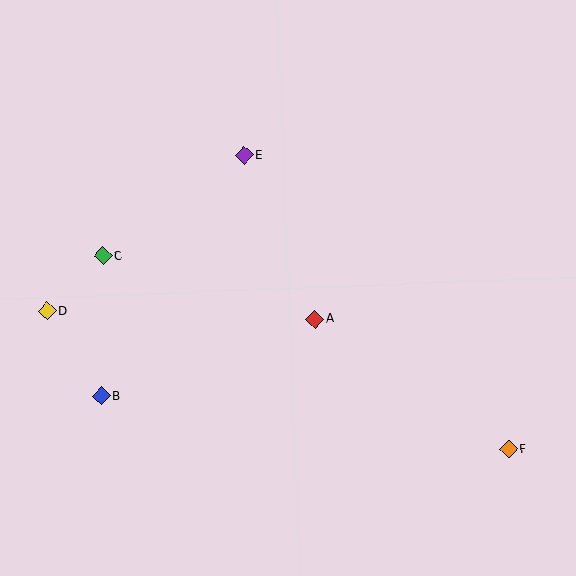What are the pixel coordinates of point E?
Point E is at (244, 155).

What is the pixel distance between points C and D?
The distance between C and D is 78 pixels.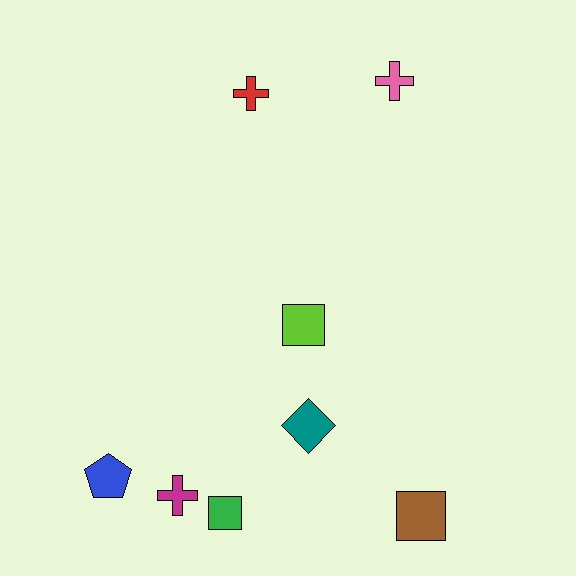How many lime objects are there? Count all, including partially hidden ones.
There is 1 lime object.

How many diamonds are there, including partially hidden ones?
There is 1 diamond.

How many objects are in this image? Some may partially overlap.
There are 8 objects.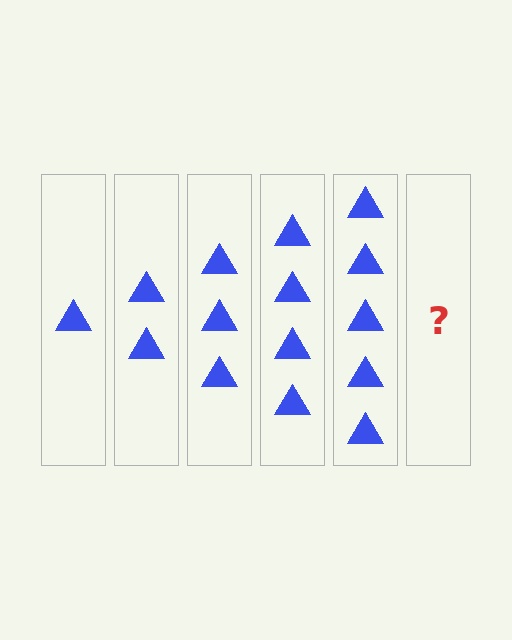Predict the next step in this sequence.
The next step is 6 triangles.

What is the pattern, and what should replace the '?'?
The pattern is that each step adds one more triangle. The '?' should be 6 triangles.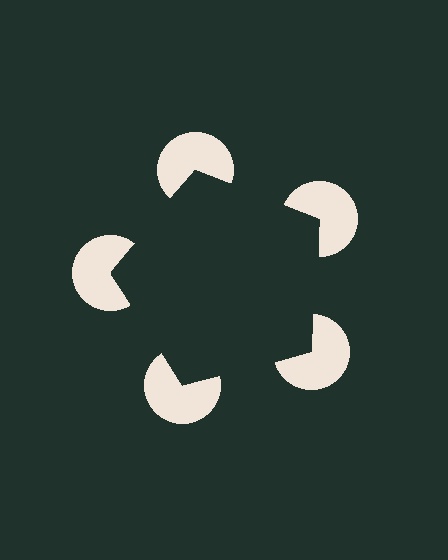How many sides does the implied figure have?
5 sides.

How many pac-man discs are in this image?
There are 5 — one at each vertex of the illusory pentagon.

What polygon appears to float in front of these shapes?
An illusory pentagon — its edges are inferred from the aligned wedge cuts in the pac-man discs, not physically drawn.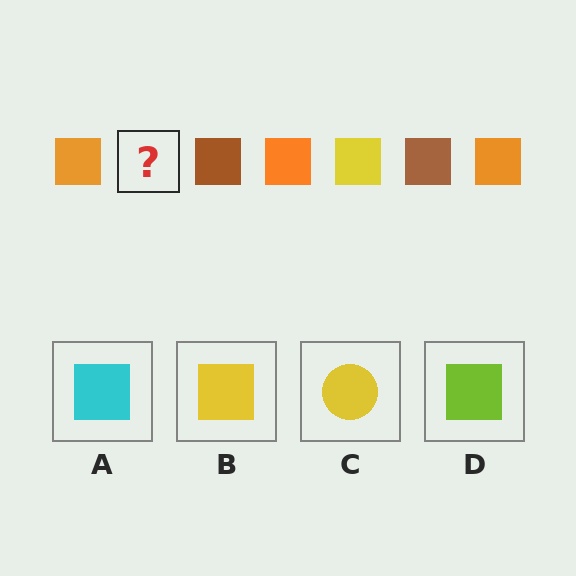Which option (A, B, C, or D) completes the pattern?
B.